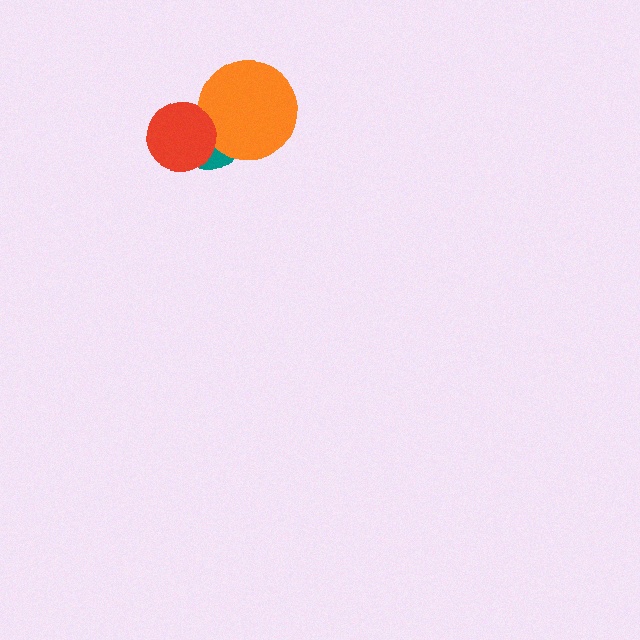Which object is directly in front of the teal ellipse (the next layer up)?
The orange circle is directly in front of the teal ellipse.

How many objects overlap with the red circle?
2 objects overlap with the red circle.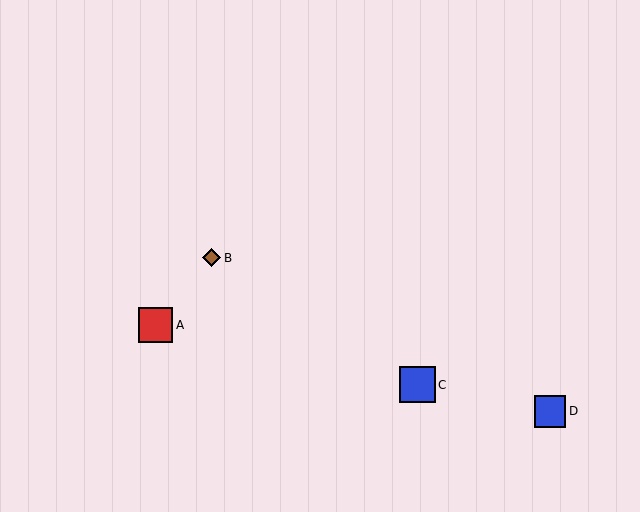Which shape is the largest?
The blue square (labeled C) is the largest.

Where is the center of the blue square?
The center of the blue square is at (550, 411).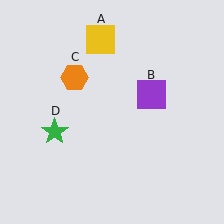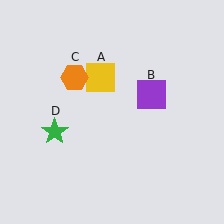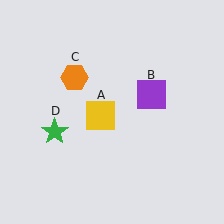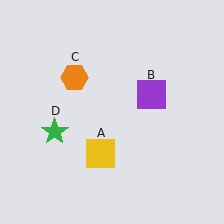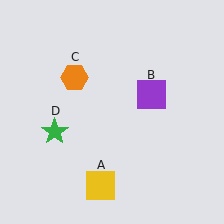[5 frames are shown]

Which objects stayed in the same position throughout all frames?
Purple square (object B) and orange hexagon (object C) and green star (object D) remained stationary.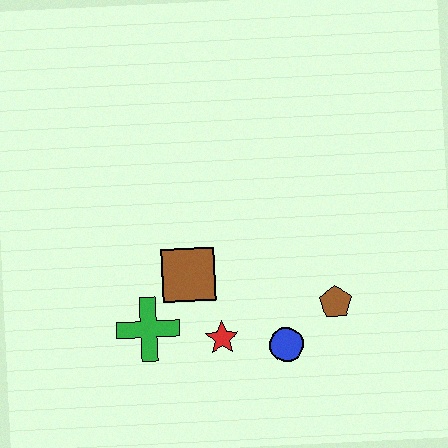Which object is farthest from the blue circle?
The green cross is farthest from the blue circle.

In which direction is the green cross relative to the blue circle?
The green cross is to the left of the blue circle.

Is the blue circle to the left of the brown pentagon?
Yes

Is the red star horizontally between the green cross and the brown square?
No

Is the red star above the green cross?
No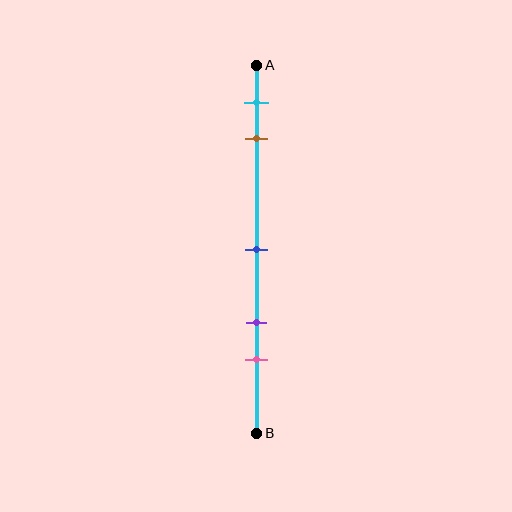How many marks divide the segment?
There are 5 marks dividing the segment.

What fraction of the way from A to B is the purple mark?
The purple mark is approximately 70% (0.7) of the way from A to B.